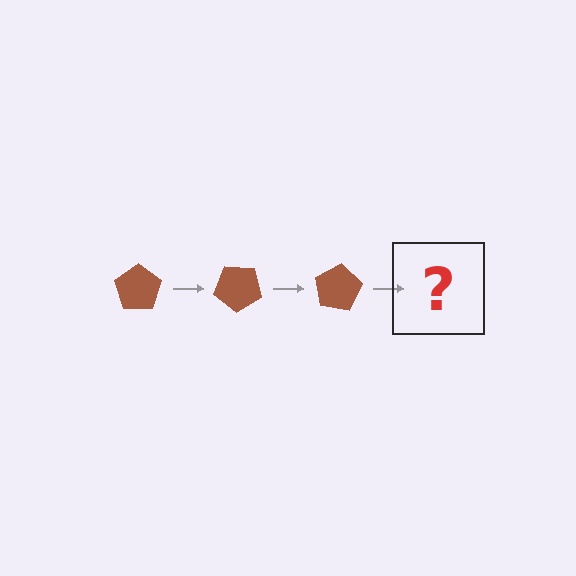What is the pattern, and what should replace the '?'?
The pattern is that the pentagon rotates 40 degrees each step. The '?' should be a brown pentagon rotated 120 degrees.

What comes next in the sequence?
The next element should be a brown pentagon rotated 120 degrees.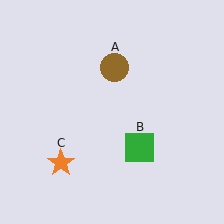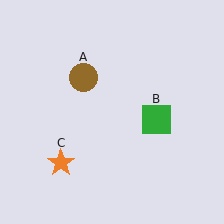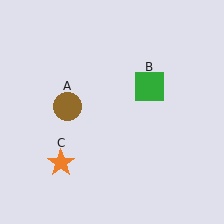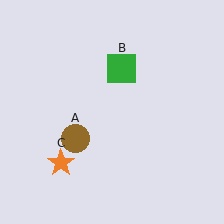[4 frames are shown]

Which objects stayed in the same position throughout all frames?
Orange star (object C) remained stationary.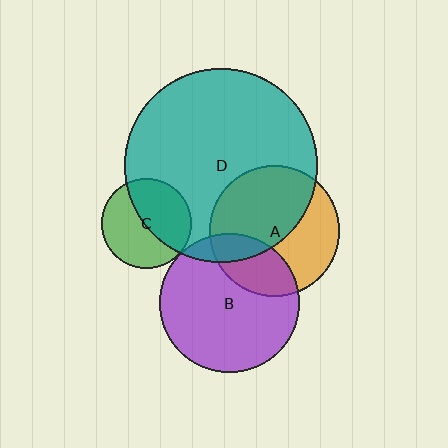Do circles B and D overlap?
Yes.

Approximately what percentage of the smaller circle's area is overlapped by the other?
Approximately 10%.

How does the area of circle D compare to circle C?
Approximately 4.6 times.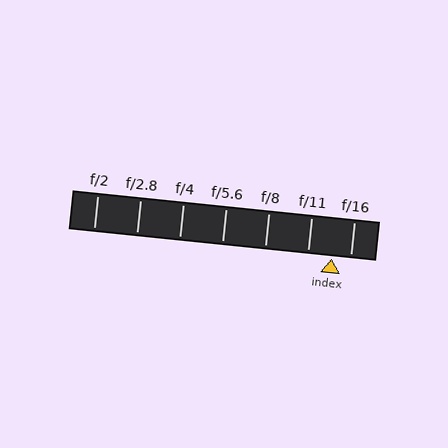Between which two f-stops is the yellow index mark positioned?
The index mark is between f/11 and f/16.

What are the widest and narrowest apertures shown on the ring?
The widest aperture shown is f/2 and the narrowest is f/16.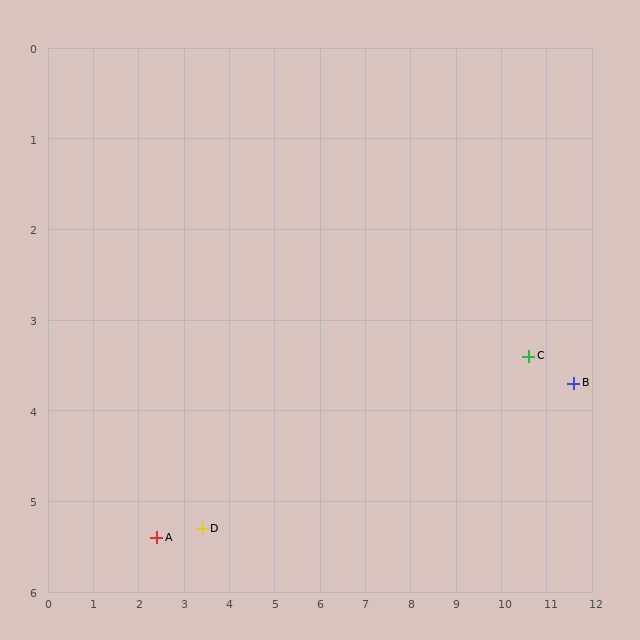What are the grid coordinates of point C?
Point C is at approximately (10.6, 3.4).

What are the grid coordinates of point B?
Point B is at approximately (11.6, 3.7).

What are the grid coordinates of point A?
Point A is at approximately (2.4, 5.4).